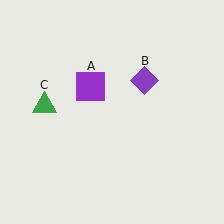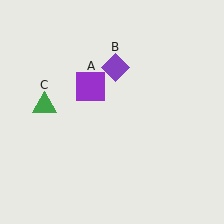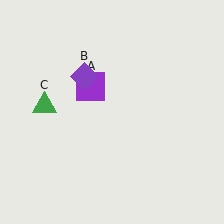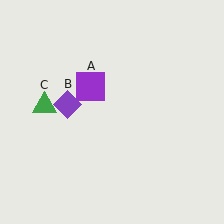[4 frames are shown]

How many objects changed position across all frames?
1 object changed position: purple diamond (object B).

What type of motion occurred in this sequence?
The purple diamond (object B) rotated counterclockwise around the center of the scene.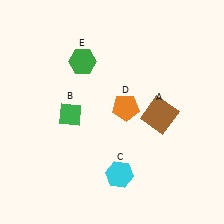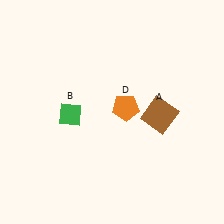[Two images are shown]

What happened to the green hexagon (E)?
The green hexagon (E) was removed in Image 2. It was in the top-left area of Image 1.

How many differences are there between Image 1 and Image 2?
There are 2 differences between the two images.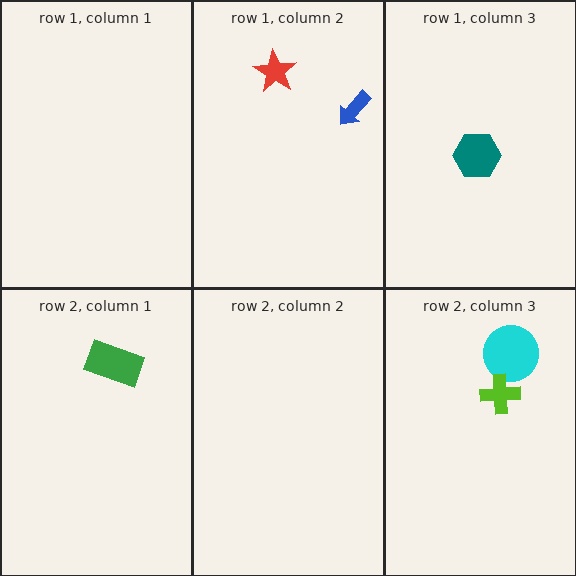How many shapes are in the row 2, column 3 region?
2.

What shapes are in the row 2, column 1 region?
The green rectangle.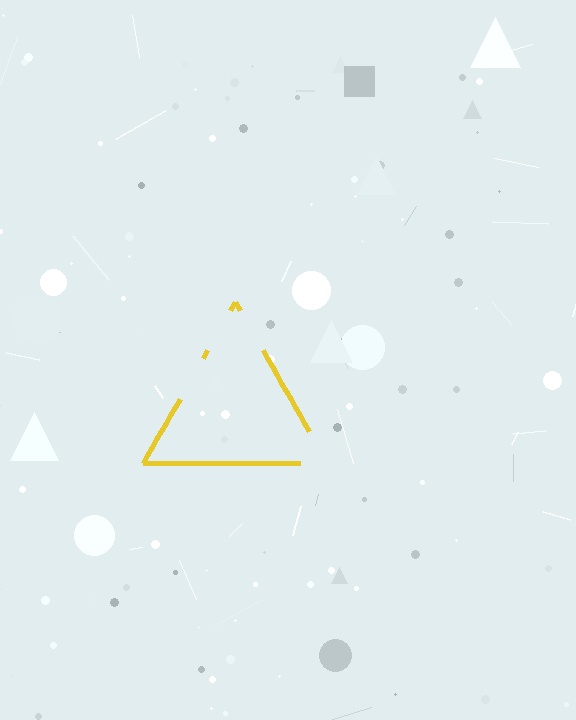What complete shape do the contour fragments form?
The contour fragments form a triangle.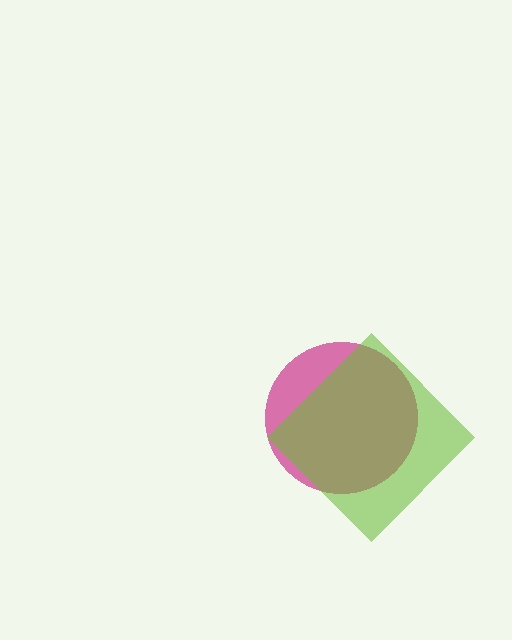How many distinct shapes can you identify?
There are 2 distinct shapes: a magenta circle, a lime diamond.